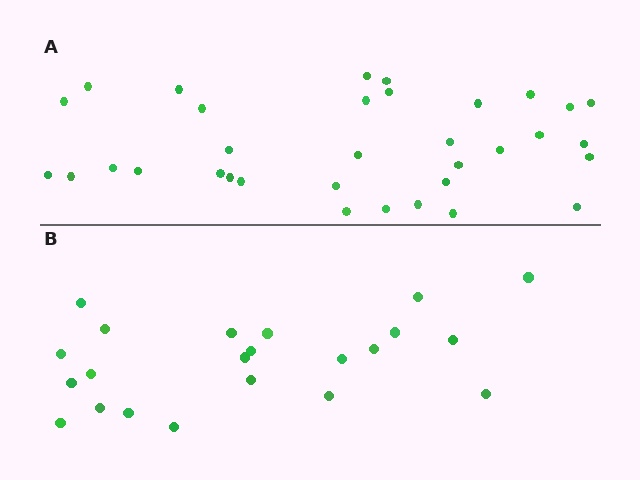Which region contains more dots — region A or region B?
Region A (the top region) has more dots.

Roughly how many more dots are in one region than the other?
Region A has roughly 12 or so more dots than region B.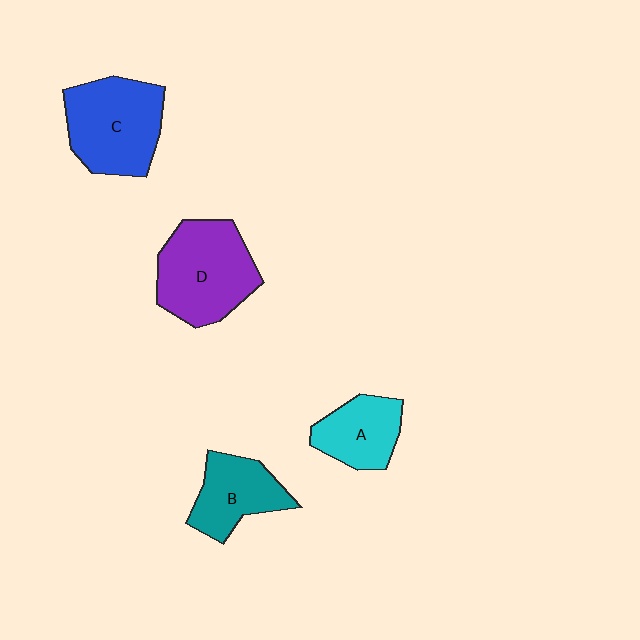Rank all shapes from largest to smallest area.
From largest to smallest: D (purple), C (blue), B (teal), A (cyan).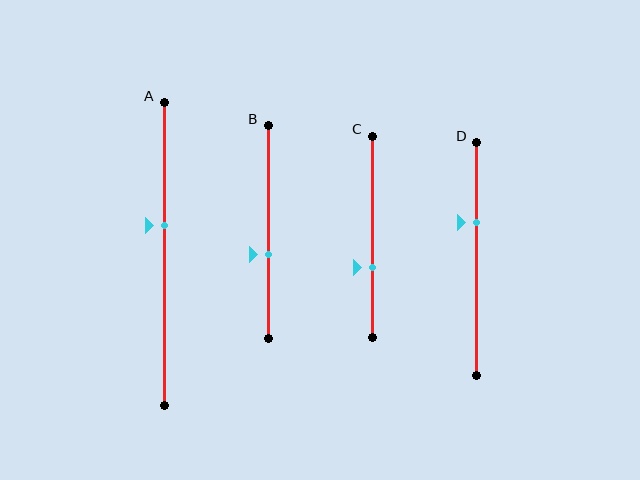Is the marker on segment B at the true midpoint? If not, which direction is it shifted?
No, the marker on segment B is shifted downward by about 10% of the segment length.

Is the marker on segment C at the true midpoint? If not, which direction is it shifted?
No, the marker on segment C is shifted downward by about 15% of the segment length.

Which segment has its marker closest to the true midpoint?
Segment A has its marker closest to the true midpoint.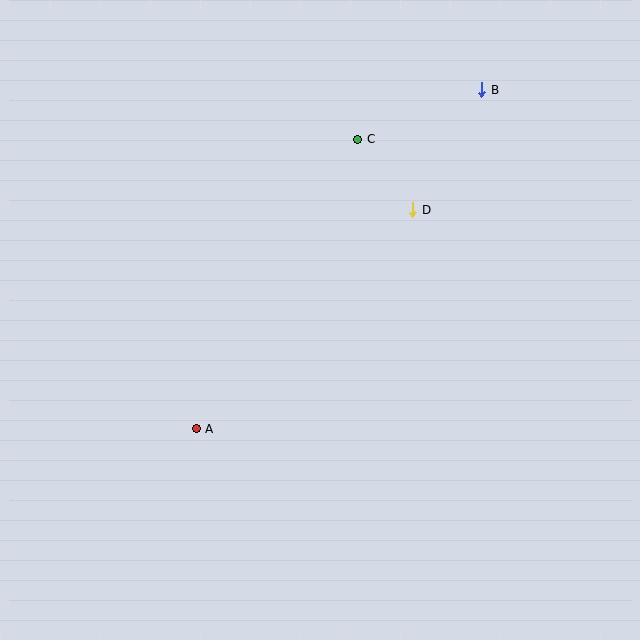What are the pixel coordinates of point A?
Point A is at (196, 429).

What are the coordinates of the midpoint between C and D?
The midpoint between C and D is at (385, 175).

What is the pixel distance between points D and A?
The distance between D and A is 308 pixels.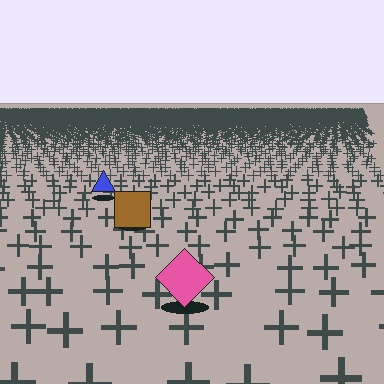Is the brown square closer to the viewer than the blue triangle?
Yes. The brown square is closer — you can tell from the texture gradient: the ground texture is coarser near it.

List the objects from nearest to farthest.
From nearest to farthest: the pink diamond, the brown square, the blue triangle.